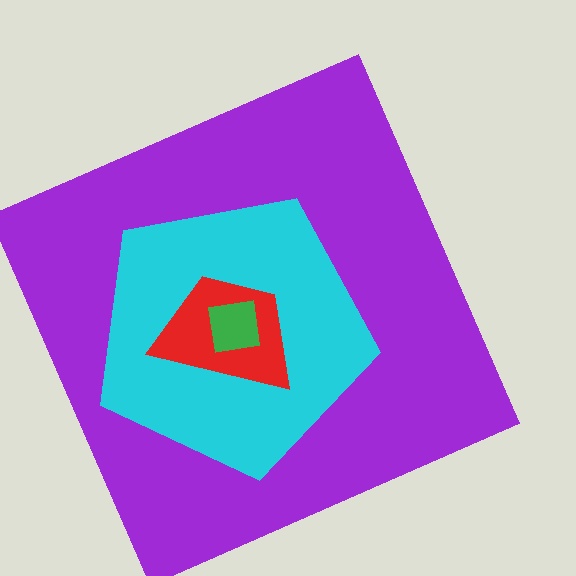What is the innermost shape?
The green square.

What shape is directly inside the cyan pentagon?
The red trapezoid.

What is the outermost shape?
The purple square.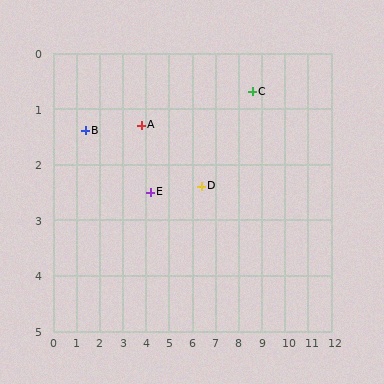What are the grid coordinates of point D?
Point D is at approximately (6.4, 2.4).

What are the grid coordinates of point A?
Point A is at approximately (3.8, 1.3).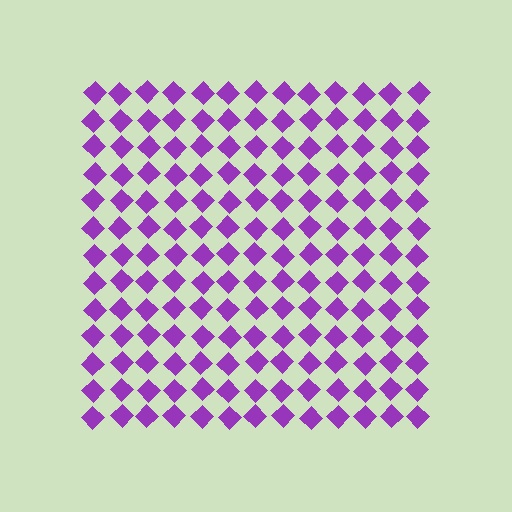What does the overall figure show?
The overall figure shows a square.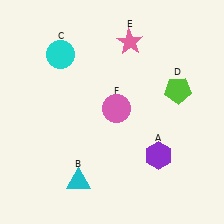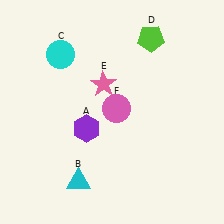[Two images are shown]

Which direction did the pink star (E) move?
The pink star (E) moved down.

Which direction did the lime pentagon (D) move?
The lime pentagon (D) moved up.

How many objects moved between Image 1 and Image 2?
3 objects moved between the two images.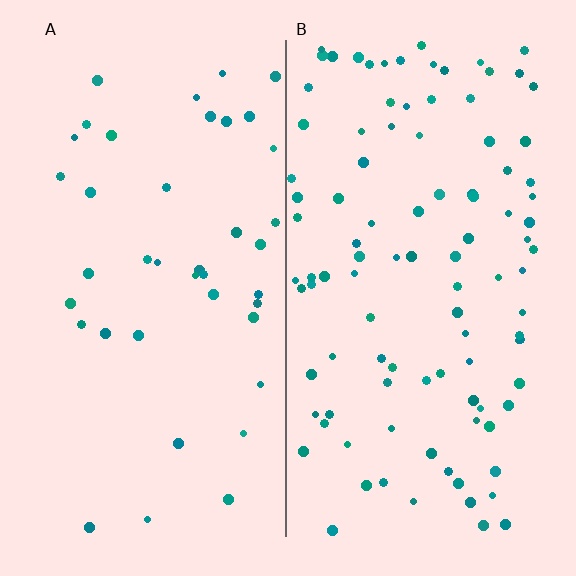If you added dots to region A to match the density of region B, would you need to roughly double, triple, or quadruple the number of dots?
Approximately triple.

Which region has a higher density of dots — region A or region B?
B (the right).